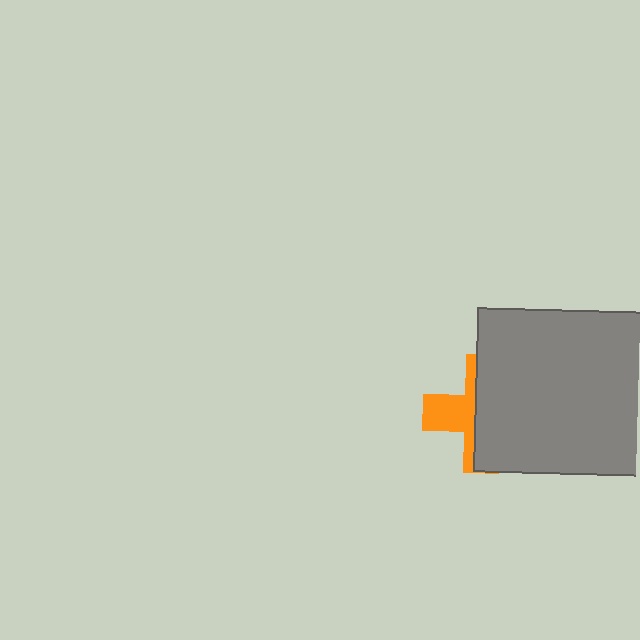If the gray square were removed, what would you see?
You would see the complete orange cross.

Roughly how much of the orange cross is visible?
A small part of it is visible (roughly 38%).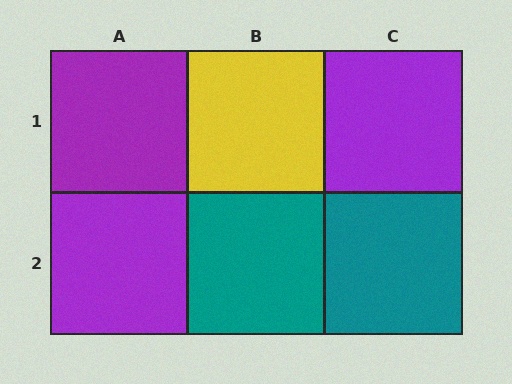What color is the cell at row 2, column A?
Purple.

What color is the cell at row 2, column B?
Teal.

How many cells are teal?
2 cells are teal.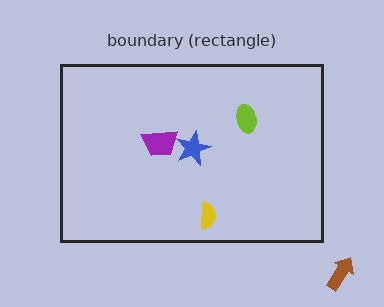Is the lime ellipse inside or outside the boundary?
Inside.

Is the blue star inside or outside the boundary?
Inside.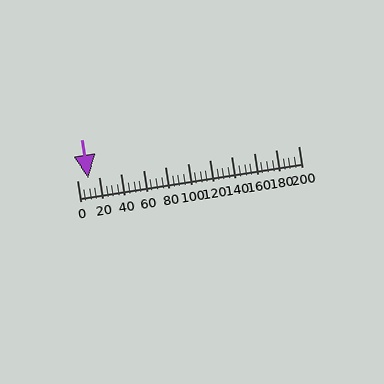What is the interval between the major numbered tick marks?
The major tick marks are spaced 20 units apart.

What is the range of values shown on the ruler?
The ruler shows values from 0 to 200.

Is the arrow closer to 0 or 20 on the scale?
The arrow is closer to 20.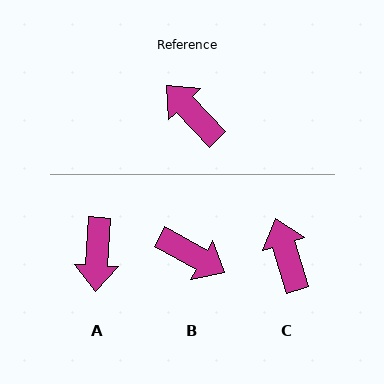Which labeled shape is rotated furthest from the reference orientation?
B, about 163 degrees away.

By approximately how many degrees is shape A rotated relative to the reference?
Approximately 133 degrees counter-clockwise.